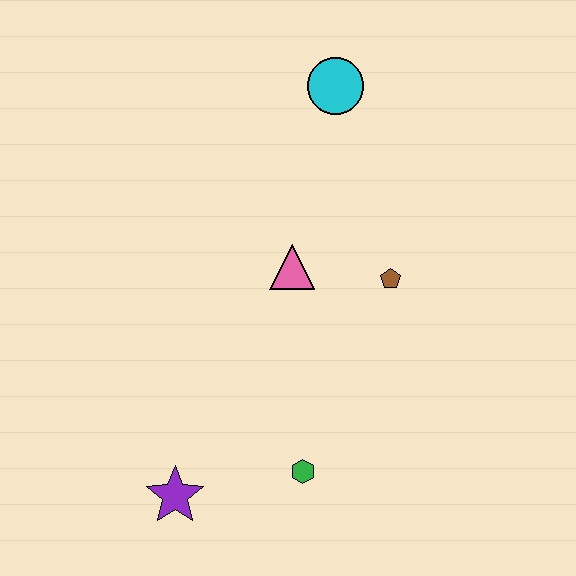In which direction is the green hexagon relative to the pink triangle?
The green hexagon is below the pink triangle.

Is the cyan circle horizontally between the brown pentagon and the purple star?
Yes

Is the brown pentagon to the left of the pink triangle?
No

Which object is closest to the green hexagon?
The purple star is closest to the green hexagon.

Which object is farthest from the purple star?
The cyan circle is farthest from the purple star.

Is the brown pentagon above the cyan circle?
No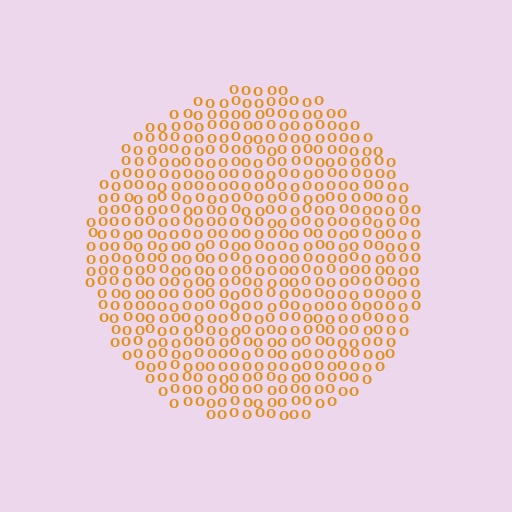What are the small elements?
The small elements are letter O's.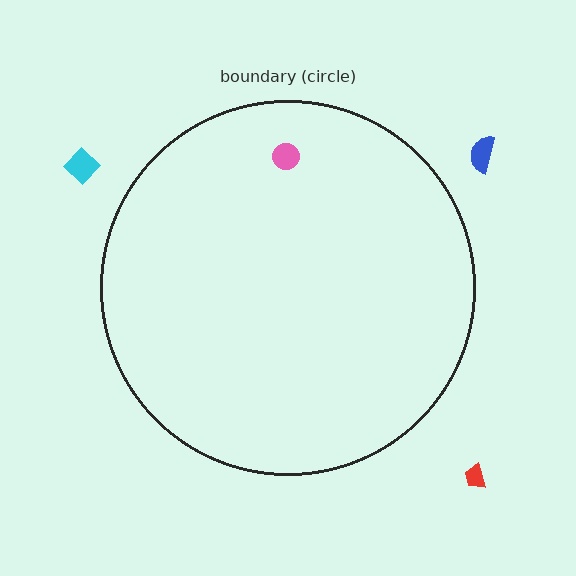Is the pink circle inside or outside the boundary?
Inside.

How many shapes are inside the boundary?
1 inside, 3 outside.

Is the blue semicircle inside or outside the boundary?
Outside.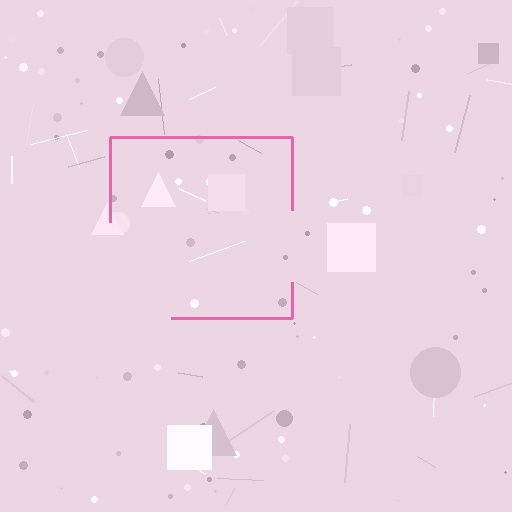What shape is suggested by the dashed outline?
The dashed outline suggests a square.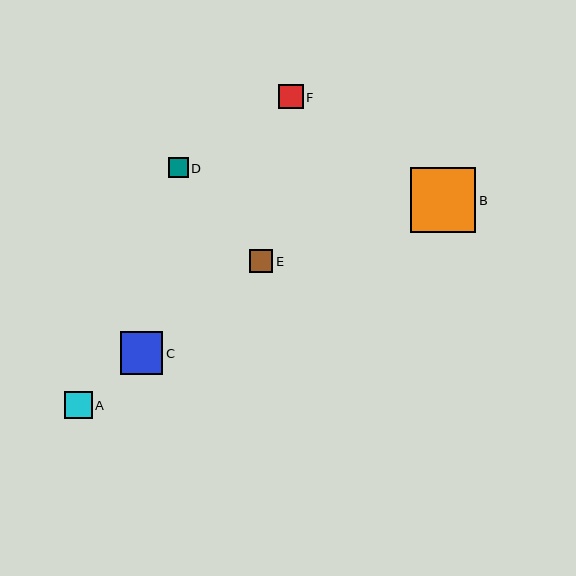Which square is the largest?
Square B is the largest with a size of approximately 65 pixels.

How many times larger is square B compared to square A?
Square B is approximately 2.4 times the size of square A.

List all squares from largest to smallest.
From largest to smallest: B, C, A, F, E, D.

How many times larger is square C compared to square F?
Square C is approximately 1.7 times the size of square F.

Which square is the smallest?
Square D is the smallest with a size of approximately 20 pixels.